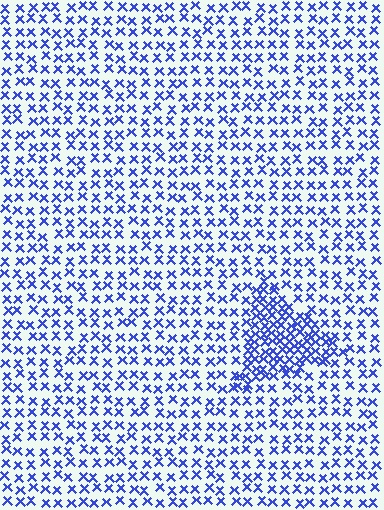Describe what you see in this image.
The image contains small blue elements arranged at two different densities. A triangle-shaped region is visible where the elements are more densely packed than the surrounding area.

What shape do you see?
I see a triangle.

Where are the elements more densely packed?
The elements are more densely packed inside the triangle boundary.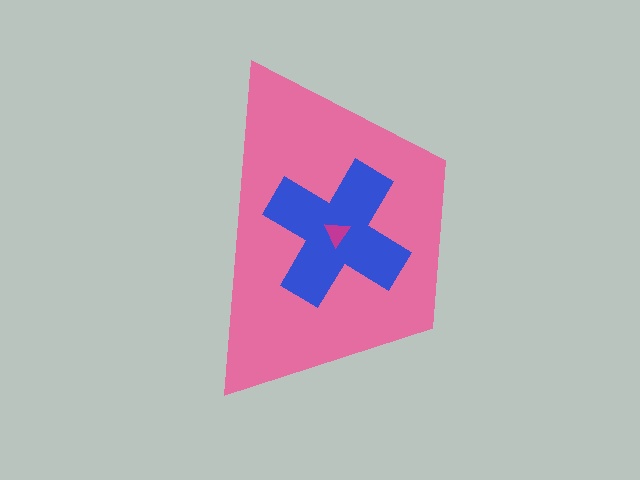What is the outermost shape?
The pink trapezoid.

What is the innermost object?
The magenta triangle.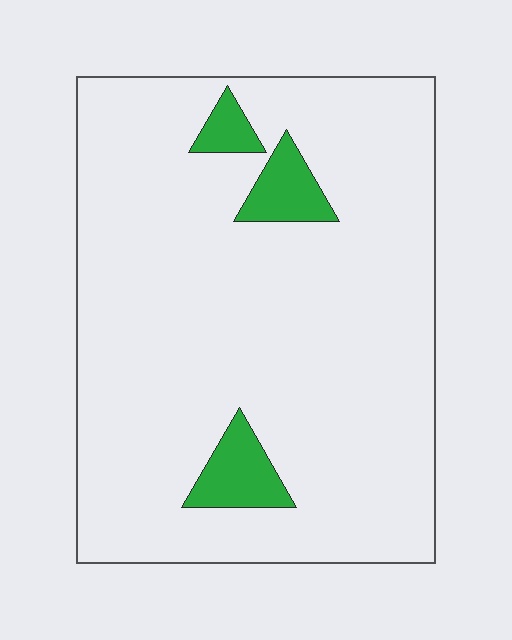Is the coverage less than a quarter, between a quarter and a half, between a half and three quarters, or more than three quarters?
Less than a quarter.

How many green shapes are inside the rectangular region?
3.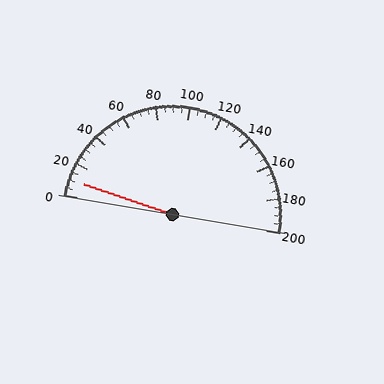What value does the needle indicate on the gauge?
The needle indicates approximately 10.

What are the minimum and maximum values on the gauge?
The gauge ranges from 0 to 200.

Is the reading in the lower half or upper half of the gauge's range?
The reading is in the lower half of the range (0 to 200).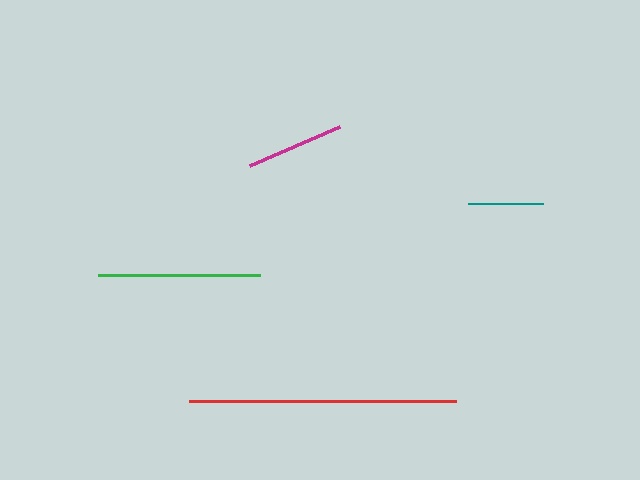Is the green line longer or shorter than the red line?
The red line is longer than the green line.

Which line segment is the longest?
The red line is the longest at approximately 267 pixels.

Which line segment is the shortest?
The teal line is the shortest at approximately 75 pixels.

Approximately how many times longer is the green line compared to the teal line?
The green line is approximately 2.1 times the length of the teal line.